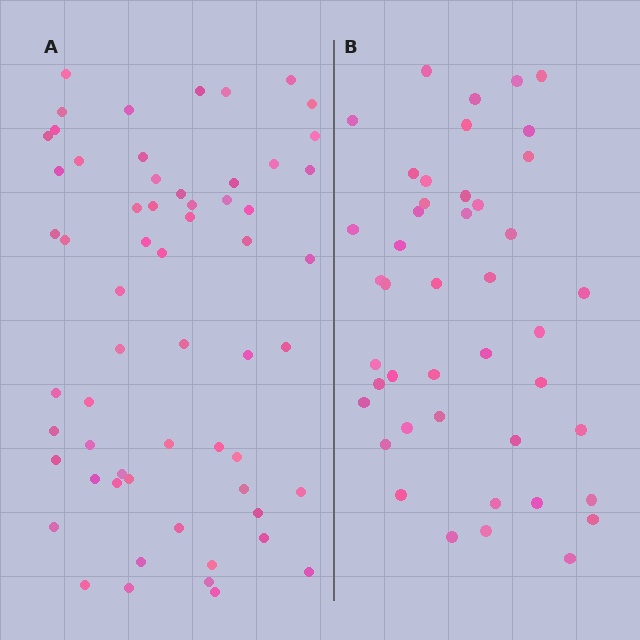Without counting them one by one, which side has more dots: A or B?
Region A (the left region) has more dots.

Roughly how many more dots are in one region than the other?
Region A has approximately 15 more dots than region B.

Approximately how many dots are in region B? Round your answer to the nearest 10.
About 40 dots. (The exact count is 44, which rounds to 40.)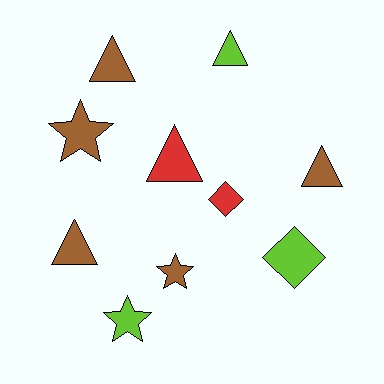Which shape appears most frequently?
Triangle, with 5 objects.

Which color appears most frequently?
Brown, with 5 objects.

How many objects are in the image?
There are 10 objects.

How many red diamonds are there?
There is 1 red diamond.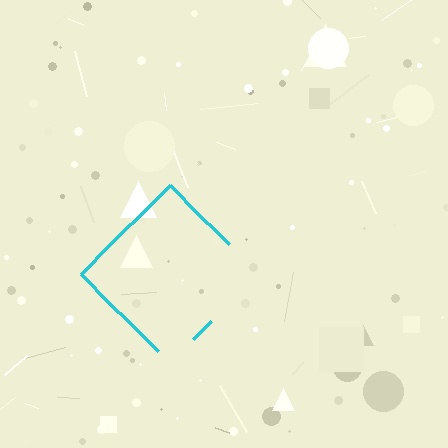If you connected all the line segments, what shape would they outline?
They would outline a diamond.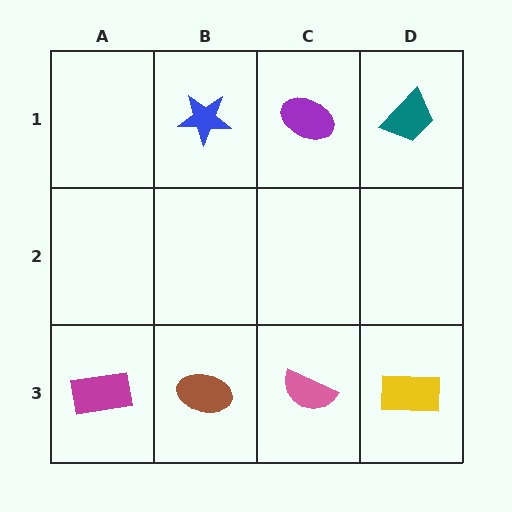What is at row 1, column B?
A blue star.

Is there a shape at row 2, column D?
No, that cell is empty.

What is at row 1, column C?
A purple ellipse.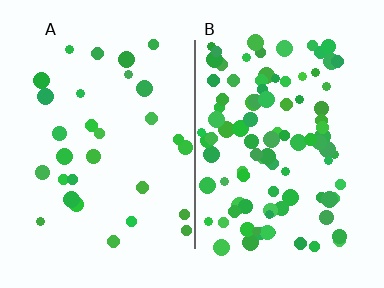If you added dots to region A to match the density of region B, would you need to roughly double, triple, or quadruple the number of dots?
Approximately triple.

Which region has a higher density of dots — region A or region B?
B (the right).